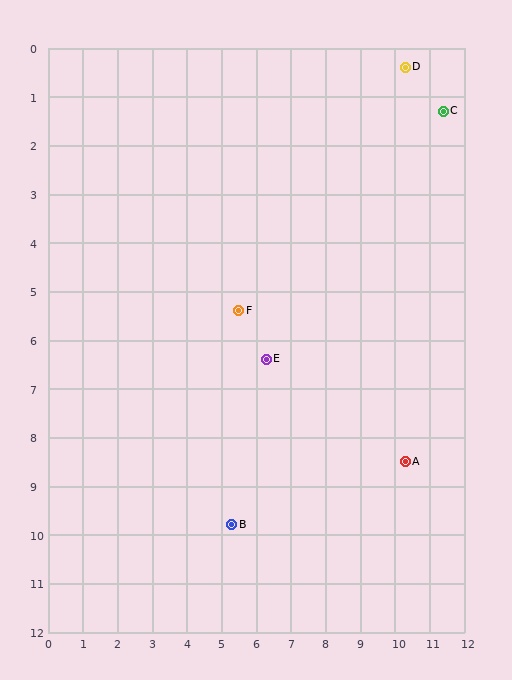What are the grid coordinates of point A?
Point A is at approximately (10.3, 8.5).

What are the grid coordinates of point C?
Point C is at approximately (11.4, 1.3).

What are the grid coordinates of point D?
Point D is at approximately (10.3, 0.4).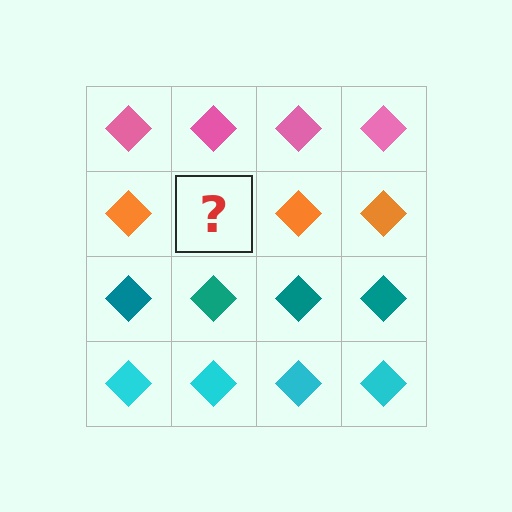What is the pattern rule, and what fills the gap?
The rule is that each row has a consistent color. The gap should be filled with an orange diamond.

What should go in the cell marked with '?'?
The missing cell should contain an orange diamond.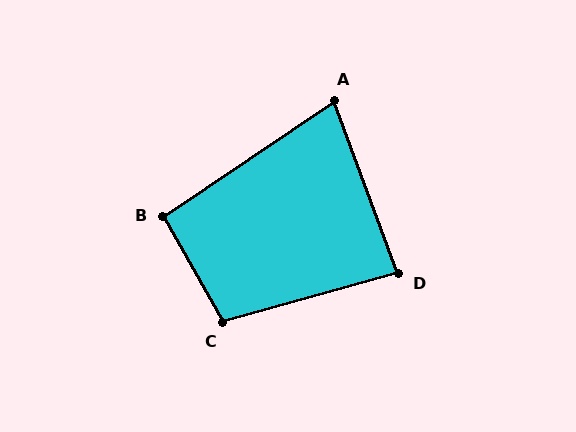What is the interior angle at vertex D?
Approximately 85 degrees (approximately right).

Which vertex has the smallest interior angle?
A, at approximately 76 degrees.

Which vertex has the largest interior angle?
C, at approximately 104 degrees.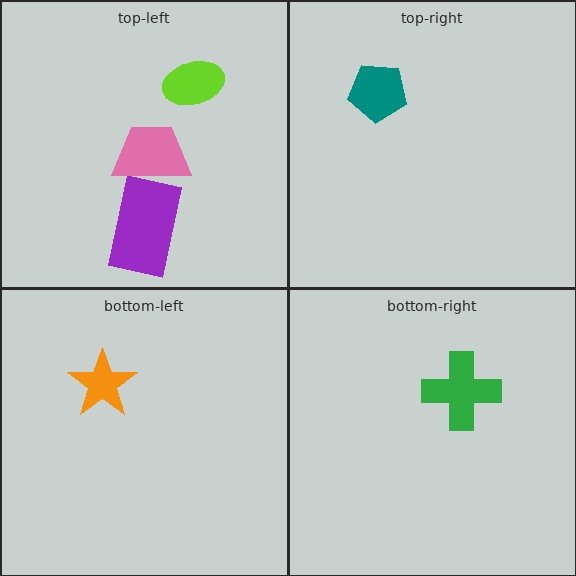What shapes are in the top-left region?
The purple rectangle, the pink trapezoid, the lime ellipse.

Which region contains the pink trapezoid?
The top-left region.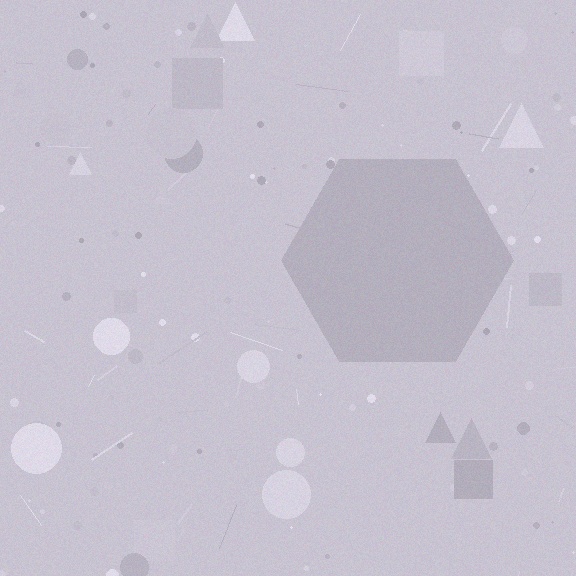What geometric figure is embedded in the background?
A hexagon is embedded in the background.